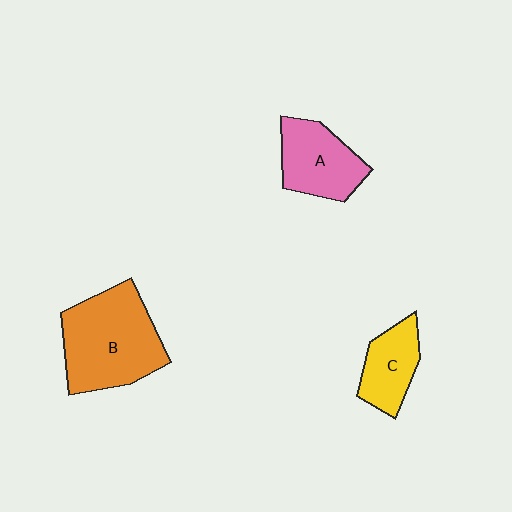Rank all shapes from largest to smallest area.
From largest to smallest: B (orange), A (pink), C (yellow).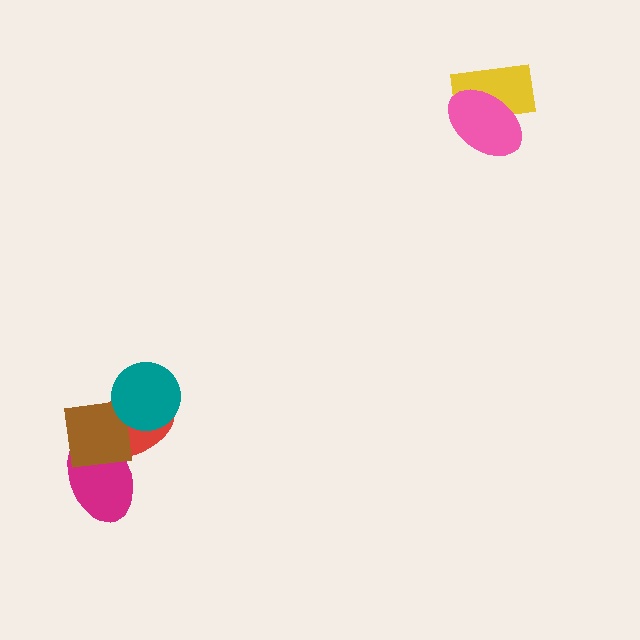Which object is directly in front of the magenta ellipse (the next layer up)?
The red ellipse is directly in front of the magenta ellipse.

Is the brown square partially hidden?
Yes, it is partially covered by another shape.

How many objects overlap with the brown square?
3 objects overlap with the brown square.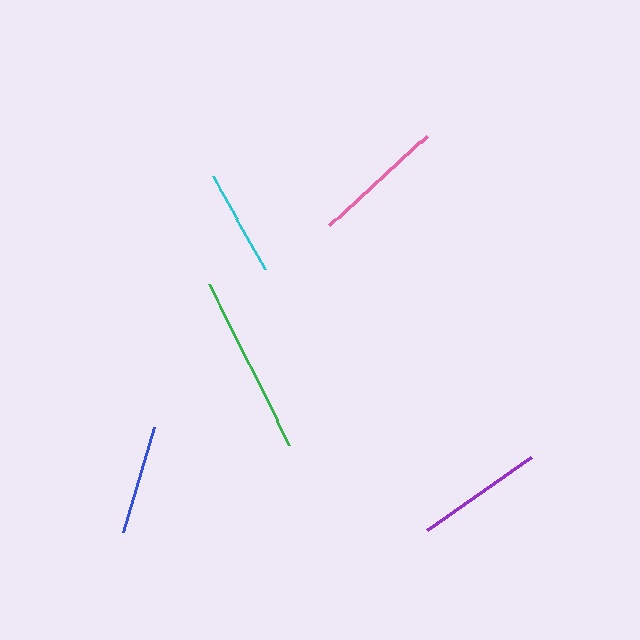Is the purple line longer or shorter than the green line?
The green line is longer than the purple line.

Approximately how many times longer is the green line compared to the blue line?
The green line is approximately 1.6 times the length of the blue line.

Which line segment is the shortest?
The cyan line is the shortest at approximately 107 pixels.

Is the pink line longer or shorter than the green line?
The green line is longer than the pink line.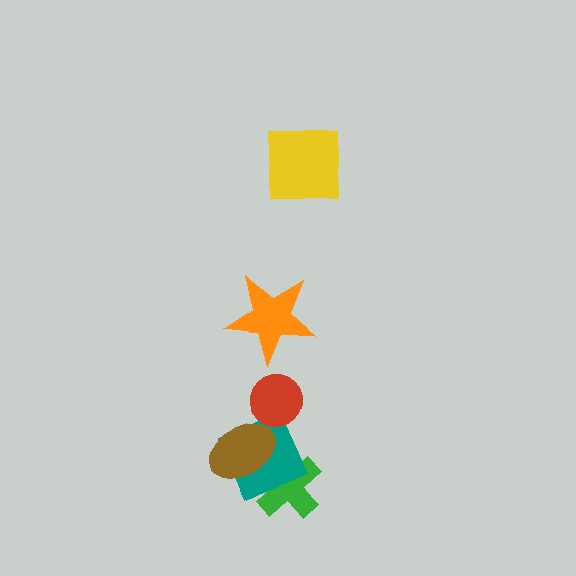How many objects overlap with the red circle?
0 objects overlap with the red circle.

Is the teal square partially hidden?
Yes, it is partially covered by another shape.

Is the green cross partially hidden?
Yes, it is partially covered by another shape.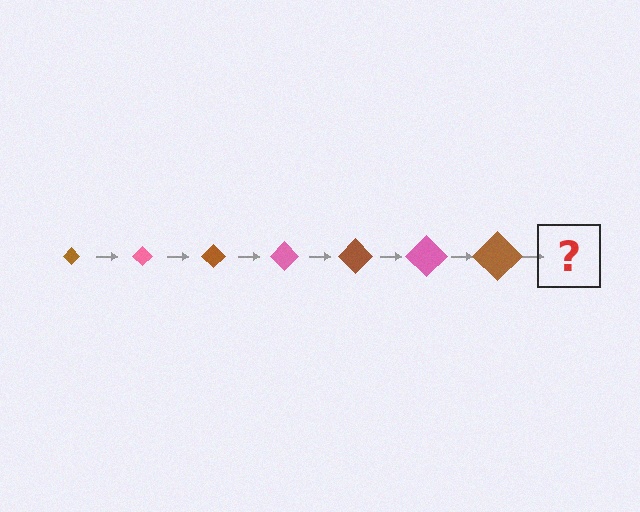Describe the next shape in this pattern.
It should be a pink diamond, larger than the previous one.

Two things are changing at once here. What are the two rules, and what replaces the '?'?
The two rules are that the diamond grows larger each step and the color cycles through brown and pink. The '?' should be a pink diamond, larger than the previous one.